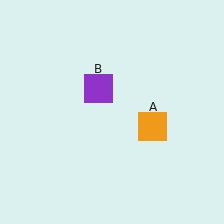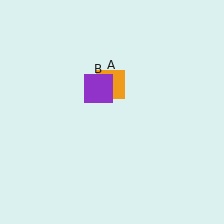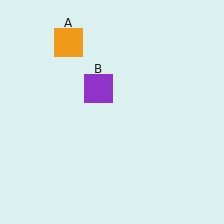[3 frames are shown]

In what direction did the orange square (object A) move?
The orange square (object A) moved up and to the left.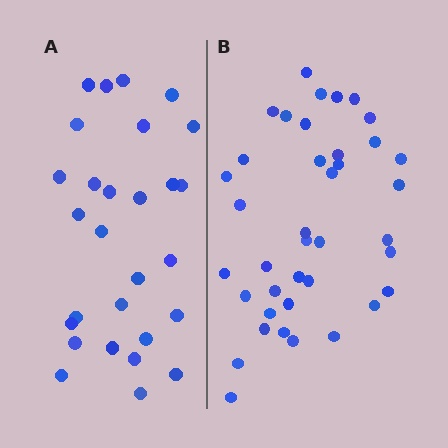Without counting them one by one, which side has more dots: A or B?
Region B (the right region) has more dots.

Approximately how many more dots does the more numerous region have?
Region B has roughly 12 or so more dots than region A.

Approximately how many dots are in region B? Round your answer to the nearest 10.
About 40 dots. (The exact count is 39, which rounds to 40.)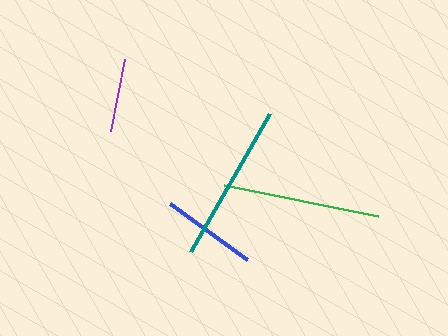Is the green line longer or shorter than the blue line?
The green line is longer than the blue line.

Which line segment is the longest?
The teal line is the longest at approximately 159 pixels.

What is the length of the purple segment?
The purple segment is approximately 74 pixels long.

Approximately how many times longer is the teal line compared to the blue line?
The teal line is approximately 1.7 times the length of the blue line.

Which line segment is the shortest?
The purple line is the shortest at approximately 74 pixels.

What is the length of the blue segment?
The blue segment is approximately 95 pixels long.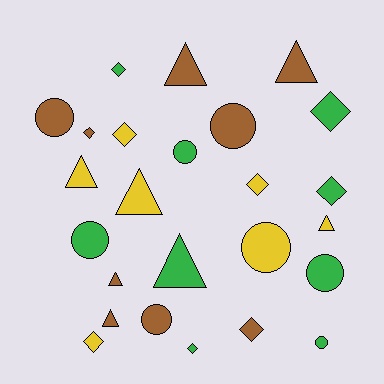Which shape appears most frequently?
Diamond, with 9 objects.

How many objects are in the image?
There are 25 objects.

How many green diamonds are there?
There are 4 green diamonds.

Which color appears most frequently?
Brown, with 9 objects.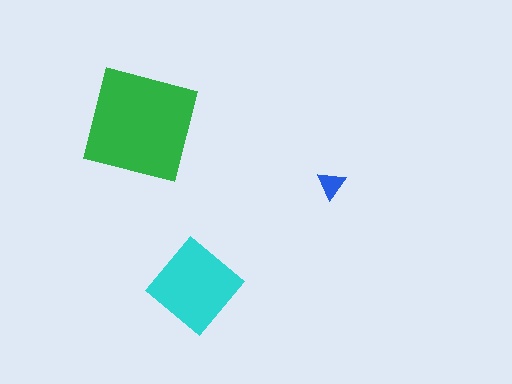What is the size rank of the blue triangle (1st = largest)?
3rd.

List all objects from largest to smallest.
The green square, the cyan diamond, the blue triangle.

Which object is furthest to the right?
The blue triangle is rightmost.